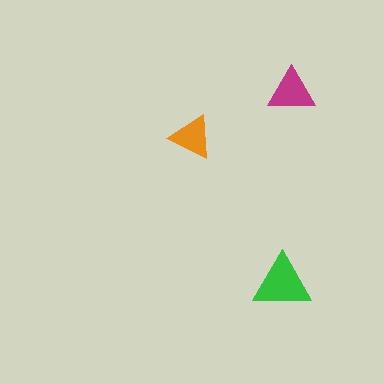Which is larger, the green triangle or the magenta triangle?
The green one.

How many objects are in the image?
There are 3 objects in the image.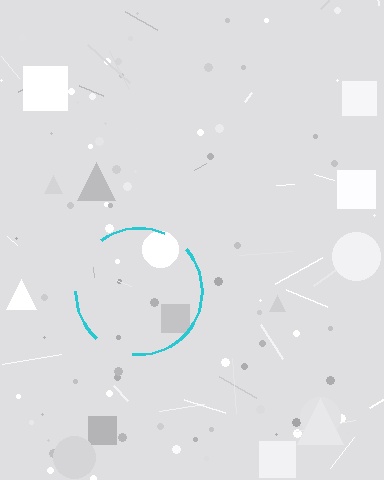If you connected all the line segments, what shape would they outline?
They would outline a circle.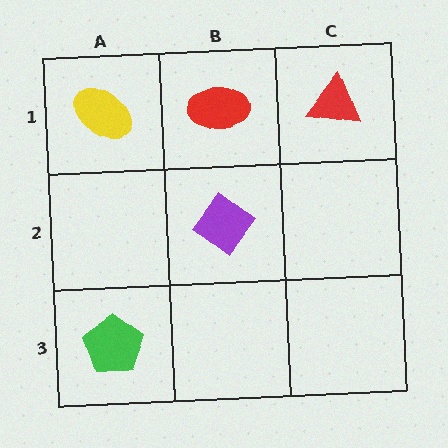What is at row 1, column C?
A red triangle.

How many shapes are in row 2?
1 shape.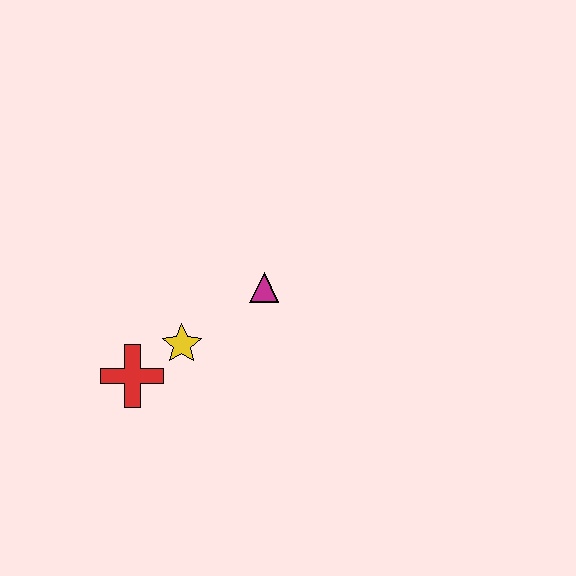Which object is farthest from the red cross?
The magenta triangle is farthest from the red cross.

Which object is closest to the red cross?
The yellow star is closest to the red cross.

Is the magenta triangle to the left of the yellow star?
No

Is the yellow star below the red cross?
No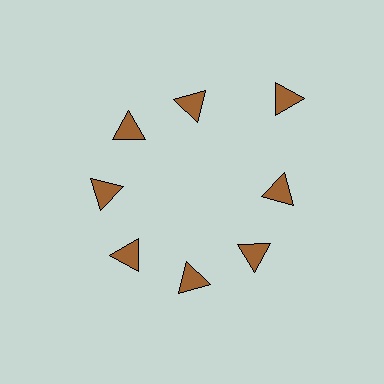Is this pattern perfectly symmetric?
No. The 8 brown triangles are arranged in a ring, but one element near the 2 o'clock position is pushed outward from the center, breaking the 8-fold rotational symmetry.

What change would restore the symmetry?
The symmetry would be restored by moving it inward, back onto the ring so that all 8 triangles sit at equal angles and equal distance from the center.